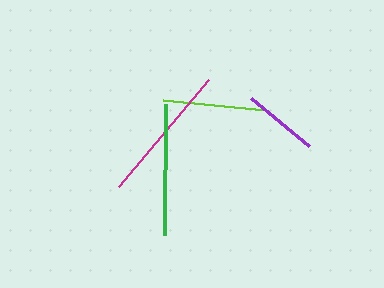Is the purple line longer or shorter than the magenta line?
The magenta line is longer than the purple line.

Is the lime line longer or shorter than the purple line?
The lime line is longer than the purple line.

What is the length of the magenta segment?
The magenta segment is approximately 140 pixels long.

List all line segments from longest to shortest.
From longest to shortest: magenta, green, lime, purple.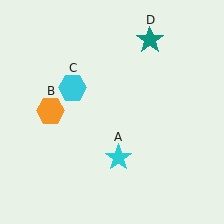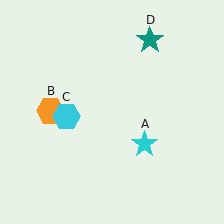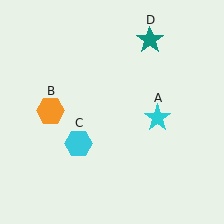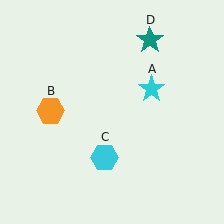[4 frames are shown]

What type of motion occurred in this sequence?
The cyan star (object A), cyan hexagon (object C) rotated counterclockwise around the center of the scene.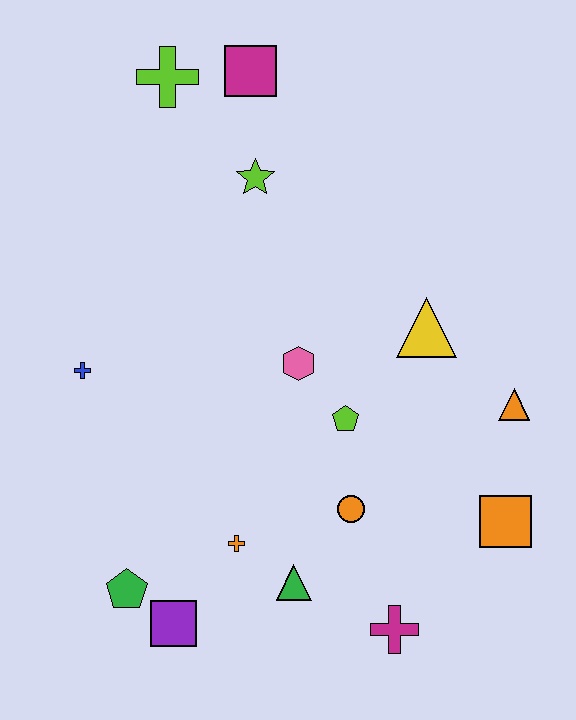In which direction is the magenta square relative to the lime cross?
The magenta square is to the right of the lime cross.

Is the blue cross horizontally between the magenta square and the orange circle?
No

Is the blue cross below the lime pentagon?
No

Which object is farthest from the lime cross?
The magenta cross is farthest from the lime cross.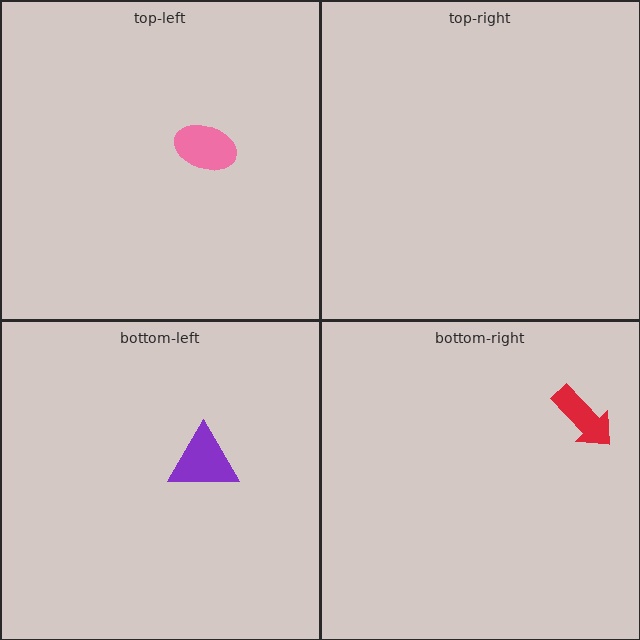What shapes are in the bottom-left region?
The purple triangle.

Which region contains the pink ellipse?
The top-left region.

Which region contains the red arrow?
The bottom-right region.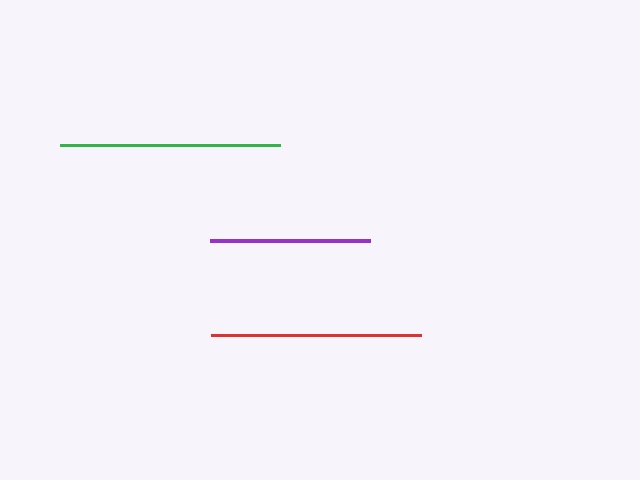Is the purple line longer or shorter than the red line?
The red line is longer than the purple line.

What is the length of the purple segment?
The purple segment is approximately 160 pixels long.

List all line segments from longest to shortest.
From longest to shortest: green, red, purple.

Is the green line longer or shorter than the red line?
The green line is longer than the red line.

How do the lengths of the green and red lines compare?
The green and red lines are approximately the same length.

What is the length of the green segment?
The green segment is approximately 220 pixels long.